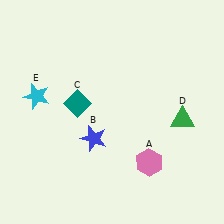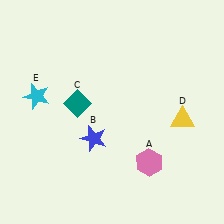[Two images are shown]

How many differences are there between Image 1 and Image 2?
There is 1 difference between the two images.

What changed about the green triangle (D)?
In Image 1, D is green. In Image 2, it changed to yellow.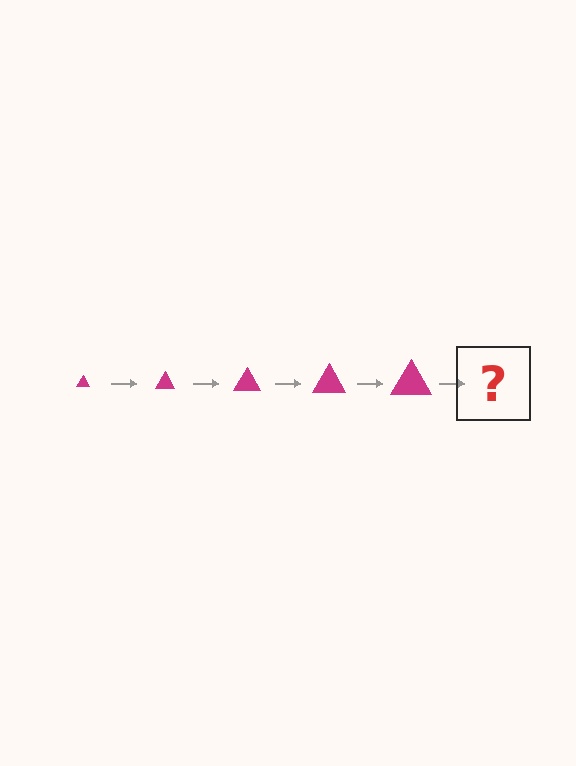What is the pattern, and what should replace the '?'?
The pattern is that the triangle gets progressively larger each step. The '?' should be a magenta triangle, larger than the previous one.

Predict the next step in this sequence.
The next step is a magenta triangle, larger than the previous one.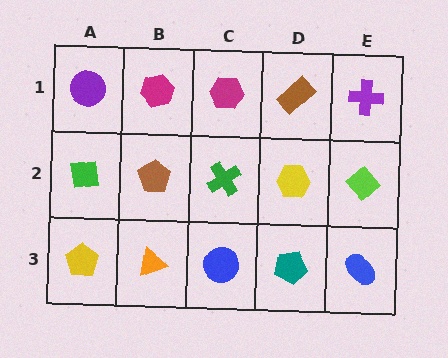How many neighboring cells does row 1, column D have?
3.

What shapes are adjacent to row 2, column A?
A purple circle (row 1, column A), a yellow pentagon (row 3, column A), a brown pentagon (row 2, column B).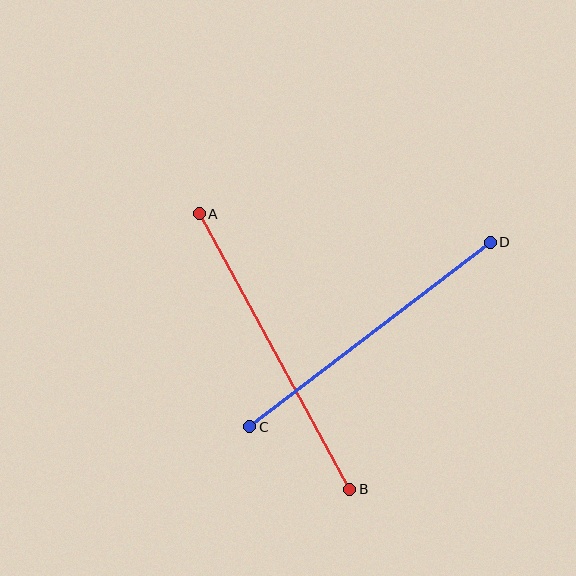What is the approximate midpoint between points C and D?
The midpoint is at approximately (370, 334) pixels.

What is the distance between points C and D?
The distance is approximately 303 pixels.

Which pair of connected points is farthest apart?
Points A and B are farthest apart.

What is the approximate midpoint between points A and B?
The midpoint is at approximately (275, 351) pixels.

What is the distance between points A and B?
The distance is approximately 314 pixels.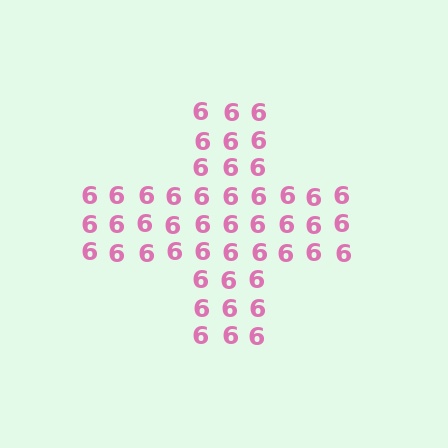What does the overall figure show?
The overall figure shows a cross.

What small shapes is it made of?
It is made of small digit 6's.